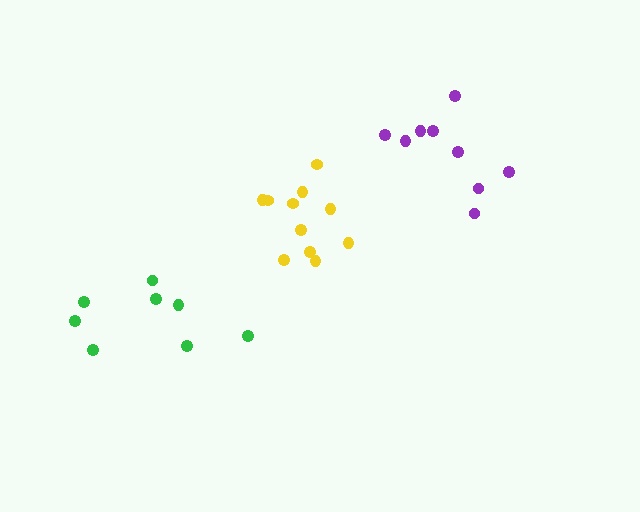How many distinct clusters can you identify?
There are 3 distinct clusters.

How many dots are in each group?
Group 1: 11 dots, Group 2: 9 dots, Group 3: 8 dots (28 total).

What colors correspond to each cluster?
The clusters are colored: yellow, purple, green.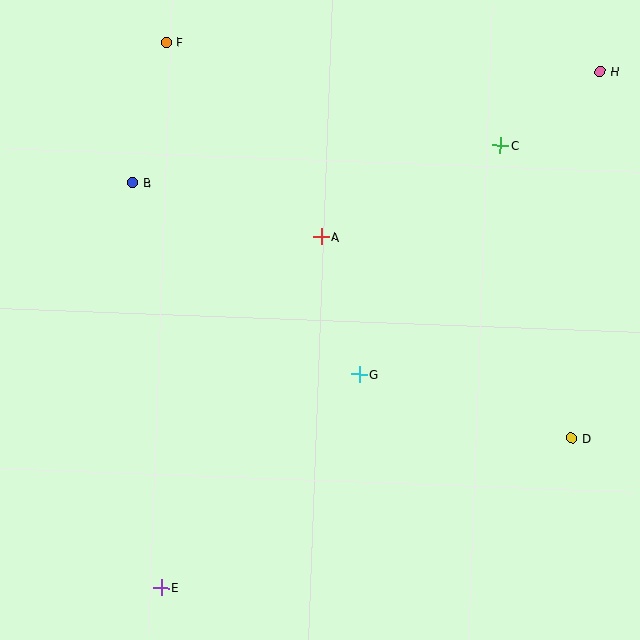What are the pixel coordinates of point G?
Point G is at (359, 374).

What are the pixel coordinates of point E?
Point E is at (161, 588).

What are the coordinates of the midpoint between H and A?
The midpoint between H and A is at (461, 154).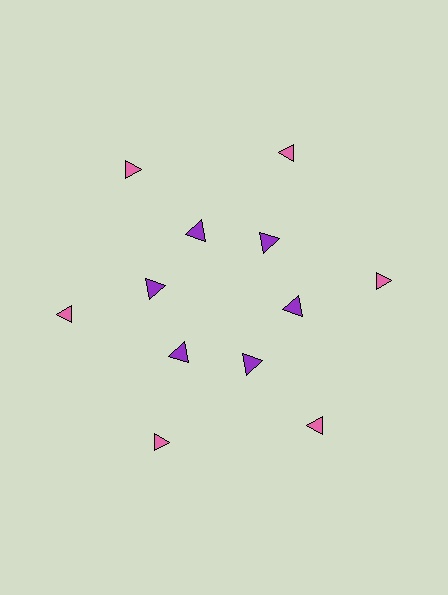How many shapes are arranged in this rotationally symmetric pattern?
There are 12 shapes, arranged in 6 groups of 2.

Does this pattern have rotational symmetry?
Yes, this pattern has 6-fold rotational symmetry. It looks the same after rotating 60 degrees around the center.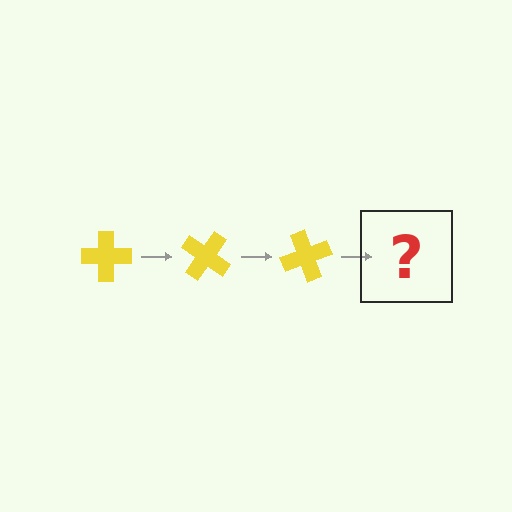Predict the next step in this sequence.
The next step is a yellow cross rotated 105 degrees.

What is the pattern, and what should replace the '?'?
The pattern is that the cross rotates 35 degrees each step. The '?' should be a yellow cross rotated 105 degrees.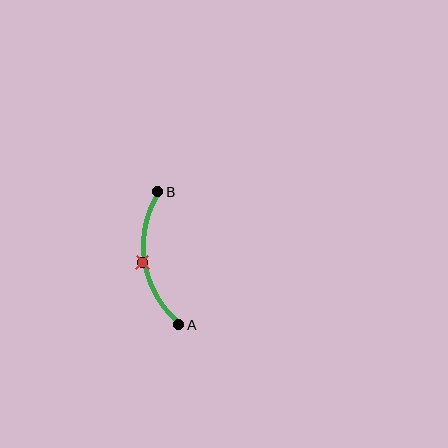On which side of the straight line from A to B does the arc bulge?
The arc bulges to the left of the straight line connecting A and B.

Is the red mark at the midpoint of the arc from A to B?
Yes. The red mark lies on the arc at equal arc-length from both A and B — it is the arc midpoint.